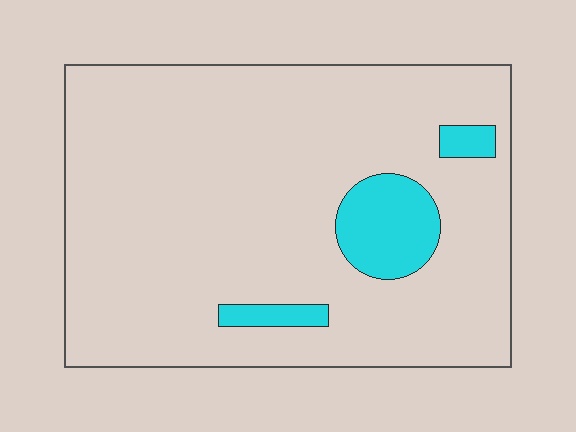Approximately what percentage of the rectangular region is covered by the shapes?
Approximately 10%.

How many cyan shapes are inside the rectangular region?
3.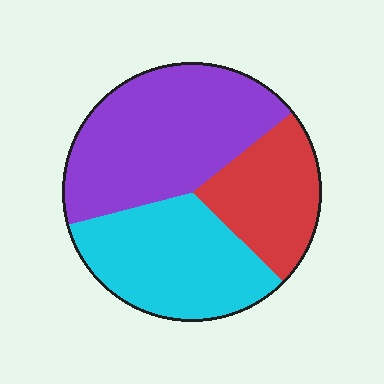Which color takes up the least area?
Red, at roughly 25%.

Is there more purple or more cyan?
Purple.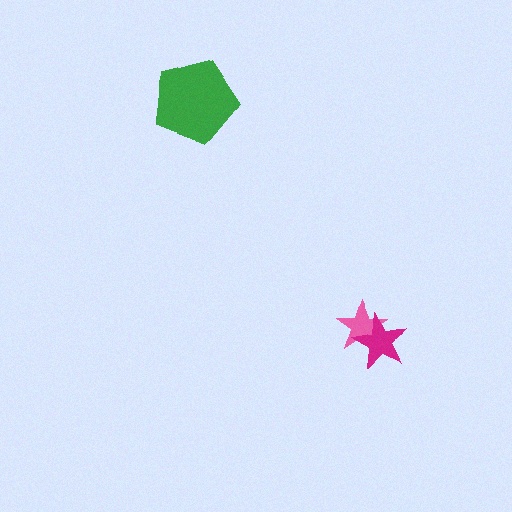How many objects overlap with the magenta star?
1 object overlaps with the magenta star.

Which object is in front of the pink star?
The magenta star is in front of the pink star.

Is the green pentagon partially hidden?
No, no other shape covers it.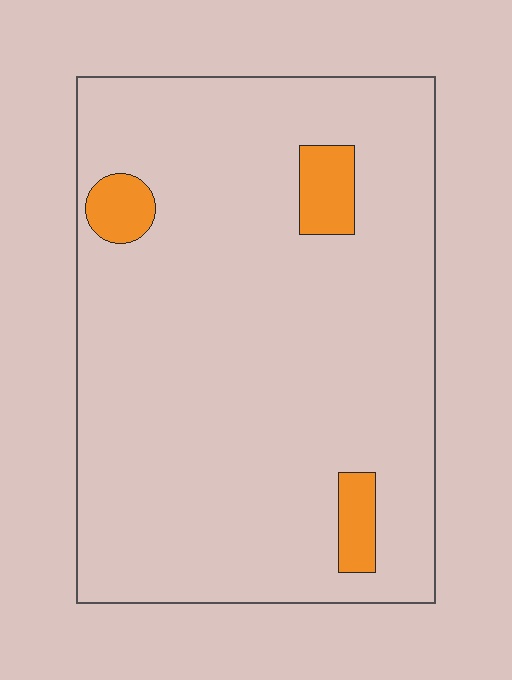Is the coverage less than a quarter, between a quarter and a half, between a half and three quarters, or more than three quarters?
Less than a quarter.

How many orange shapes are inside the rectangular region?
3.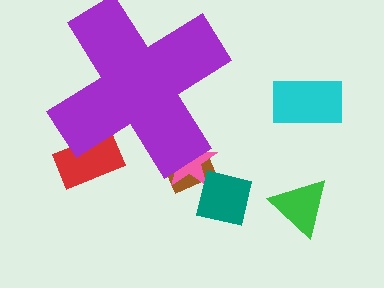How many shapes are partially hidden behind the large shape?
3 shapes are partially hidden.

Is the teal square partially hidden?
No, the teal square is fully visible.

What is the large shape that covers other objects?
A purple cross.